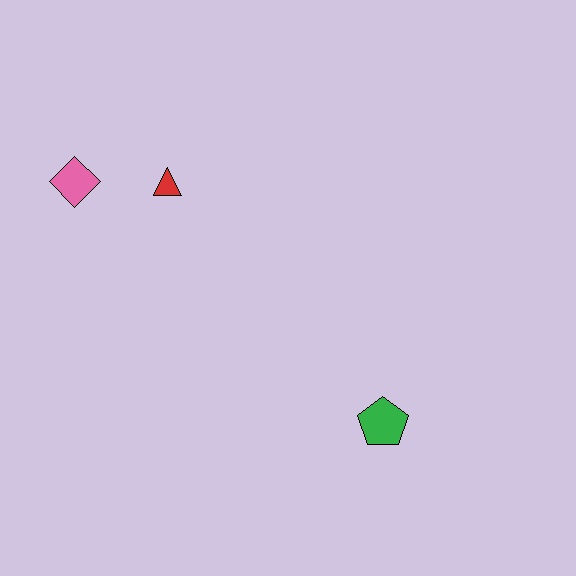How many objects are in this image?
There are 3 objects.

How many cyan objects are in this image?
There are no cyan objects.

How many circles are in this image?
There are no circles.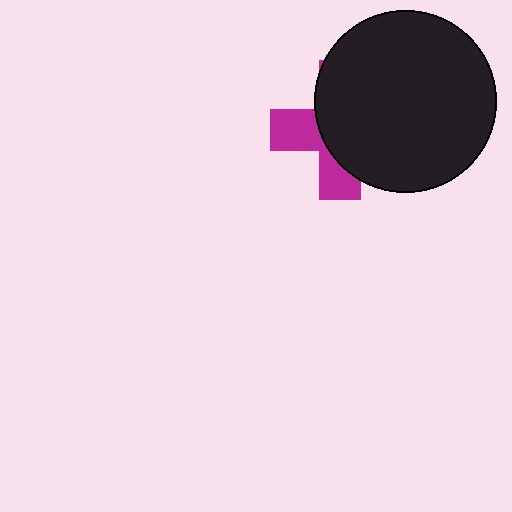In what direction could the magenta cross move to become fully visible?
The magenta cross could move left. That would shift it out from behind the black circle entirely.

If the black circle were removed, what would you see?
You would see the complete magenta cross.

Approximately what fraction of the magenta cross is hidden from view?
Roughly 64% of the magenta cross is hidden behind the black circle.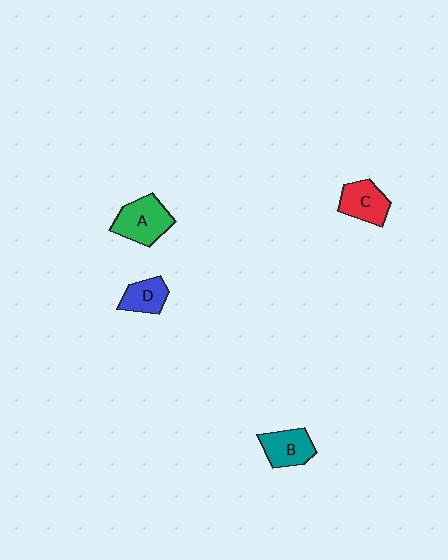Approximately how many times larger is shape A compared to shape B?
Approximately 1.3 times.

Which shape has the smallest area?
Shape D (blue).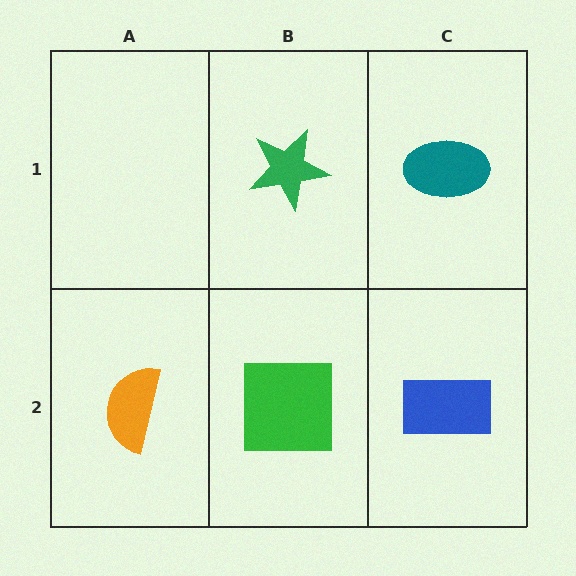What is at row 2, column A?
An orange semicircle.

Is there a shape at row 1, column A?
No, that cell is empty.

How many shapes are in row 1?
2 shapes.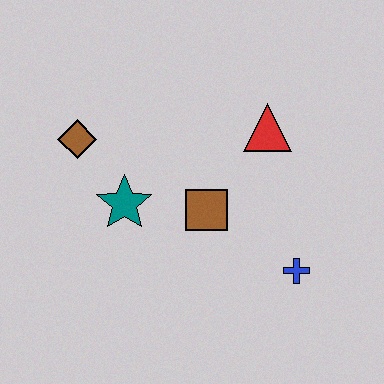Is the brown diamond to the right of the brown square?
No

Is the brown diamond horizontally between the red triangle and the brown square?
No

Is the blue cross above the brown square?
No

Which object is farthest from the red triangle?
The brown diamond is farthest from the red triangle.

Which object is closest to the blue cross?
The brown square is closest to the blue cross.